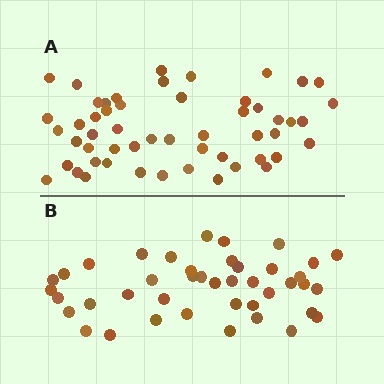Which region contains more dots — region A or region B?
Region A (the top region) has more dots.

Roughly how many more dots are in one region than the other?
Region A has roughly 12 or so more dots than region B.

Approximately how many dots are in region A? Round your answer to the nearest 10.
About 50 dots. (The exact count is 53, which rounds to 50.)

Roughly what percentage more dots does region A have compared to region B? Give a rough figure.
About 25% more.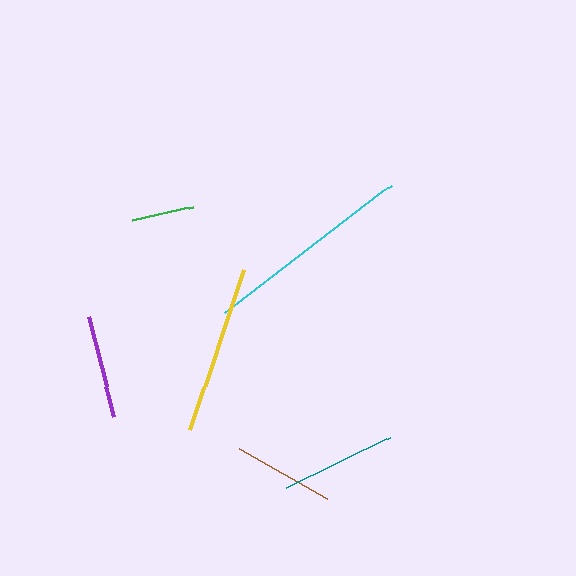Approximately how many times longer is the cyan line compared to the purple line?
The cyan line is approximately 2.0 times the length of the purple line.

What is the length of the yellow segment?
The yellow segment is approximately 169 pixels long.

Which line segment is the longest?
The cyan line is the longest at approximately 209 pixels.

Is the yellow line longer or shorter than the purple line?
The yellow line is longer than the purple line.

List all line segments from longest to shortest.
From longest to shortest: cyan, yellow, teal, purple, brown, green.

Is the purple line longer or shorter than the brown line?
The purple line is longer than the brown line.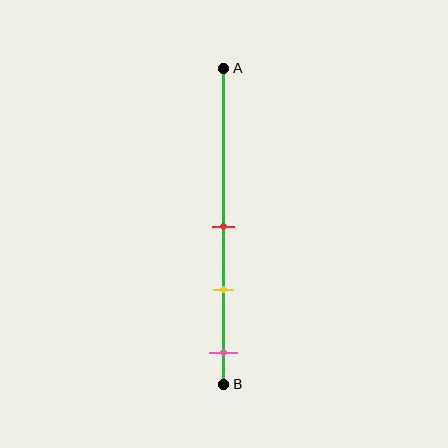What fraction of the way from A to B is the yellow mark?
The yellow mark is approximately 70% (0.7) of the way from A to B.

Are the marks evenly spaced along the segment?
Yes, the marks are approximately evenly spaced.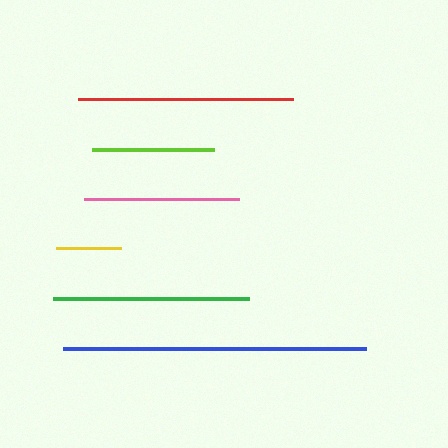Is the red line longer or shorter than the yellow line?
The red line is longer than the yellow line.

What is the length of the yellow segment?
The yellow segment is approximately 65 pixels long.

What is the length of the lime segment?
The lime segment is approximately 122 pixels long.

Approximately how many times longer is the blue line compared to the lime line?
The blue line is approximately 2.5 times the length of the lime line.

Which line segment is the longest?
The blue line is the longest at approximately 304 pixels.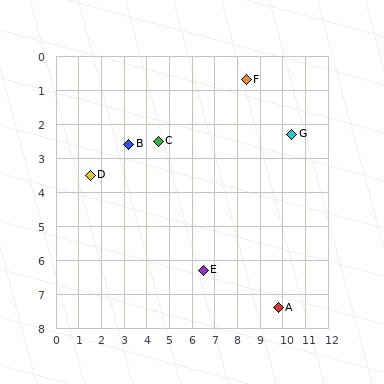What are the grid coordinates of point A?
Point A is at approximately (9.8, 7.4).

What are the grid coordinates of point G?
Point G is at approximately (10.4, 2.3).